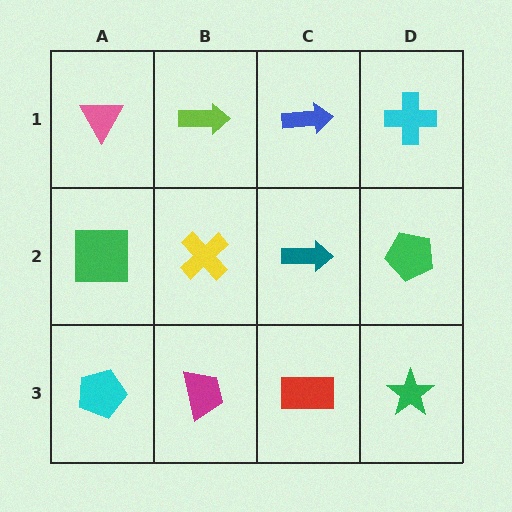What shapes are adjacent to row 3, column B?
A yellow cross (row 2, column B), a cyan pentagon (row 3, column A), a red rectangle (row 3, column C).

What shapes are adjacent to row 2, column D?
A cyan cross (row 1, column D), a green star (row 3, column D), a teal arrow (row 2, column C).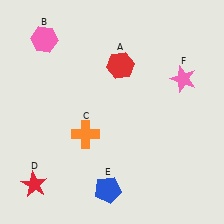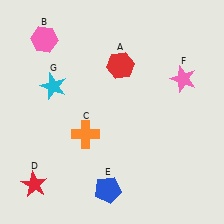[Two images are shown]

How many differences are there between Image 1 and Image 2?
There is 1 difference between the two images.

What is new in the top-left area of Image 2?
A cyan star (G) was added in the top-left area of Image 2.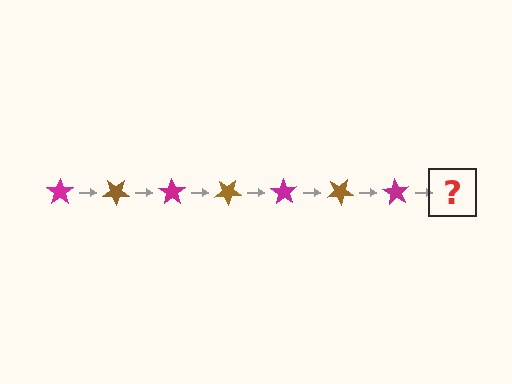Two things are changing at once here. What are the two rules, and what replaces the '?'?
The two rules are that it rotates 35 degrees each step and the color cycles through magenta and brown. The '?' should be a brown star, rotated 245 degrees from the start.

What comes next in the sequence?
The next element should be a brown star, rotated 245 degrees from the start.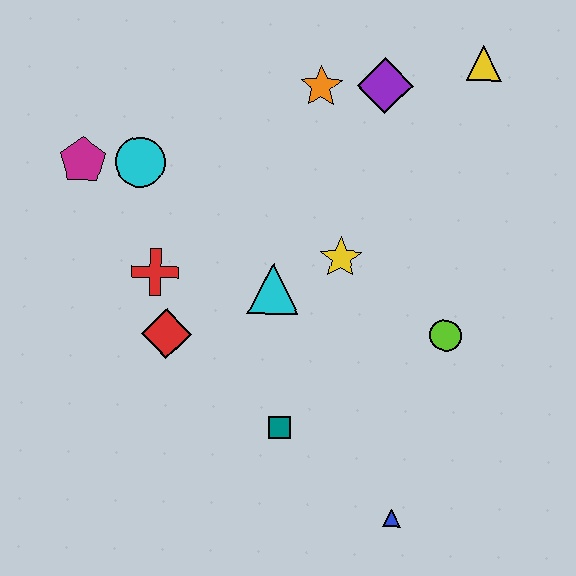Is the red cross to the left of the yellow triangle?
Yes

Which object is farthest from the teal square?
The yellow triangle is farthest from the teal square.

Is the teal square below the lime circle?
Yes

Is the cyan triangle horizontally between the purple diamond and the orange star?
No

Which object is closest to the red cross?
The red diamond is closest to the red cross.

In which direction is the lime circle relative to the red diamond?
The lime circle is to the right of the red diamond.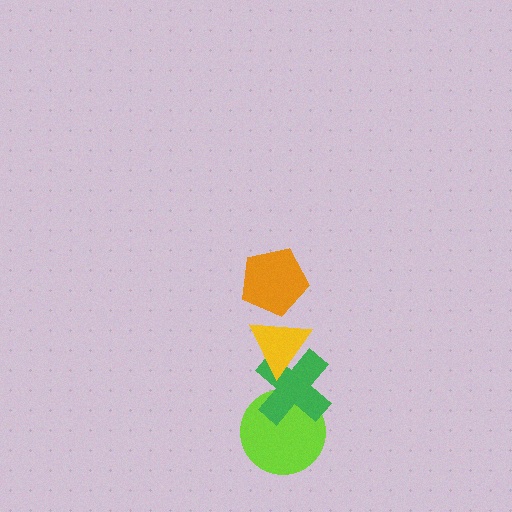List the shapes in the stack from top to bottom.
From top to bottom: the orange pentagon, the yellow triangle, the green cross, the lime circle.